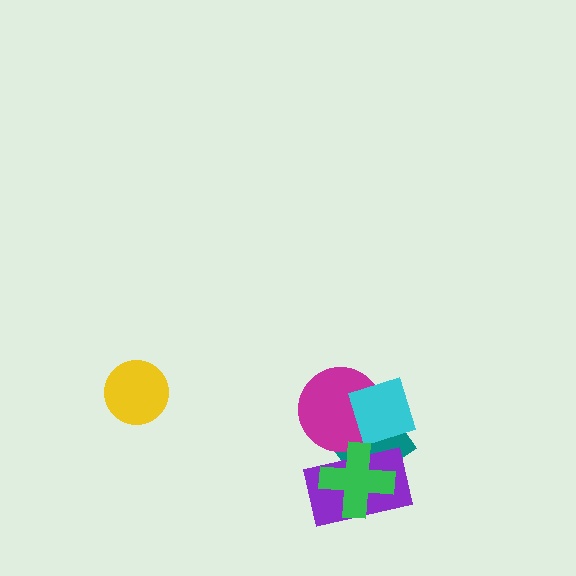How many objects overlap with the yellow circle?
0 objects overlap with the yellow circle.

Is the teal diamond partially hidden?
Yes, it is partially covered by another shape.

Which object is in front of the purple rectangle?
The green cross is in front of the purple rectangle.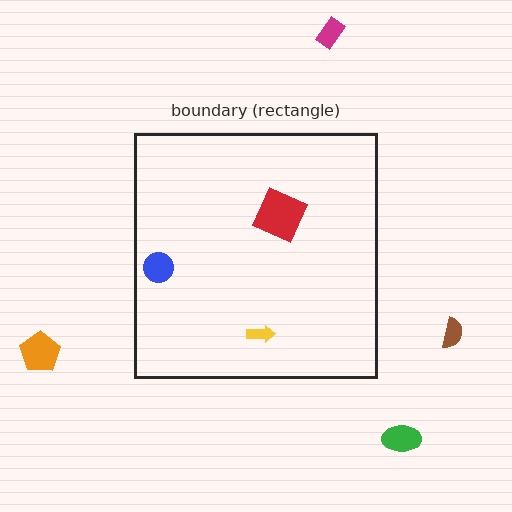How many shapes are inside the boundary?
3 inside, 4 outside.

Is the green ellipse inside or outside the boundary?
Outside.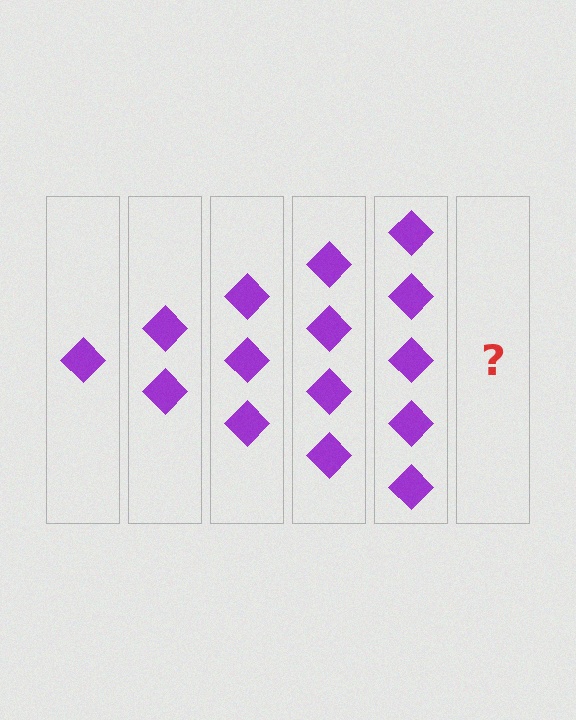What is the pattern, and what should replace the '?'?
The pattern is that each step adds one more diamond. The '?' should be 6 diamonds.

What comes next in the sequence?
The next element should be 6 diamonds.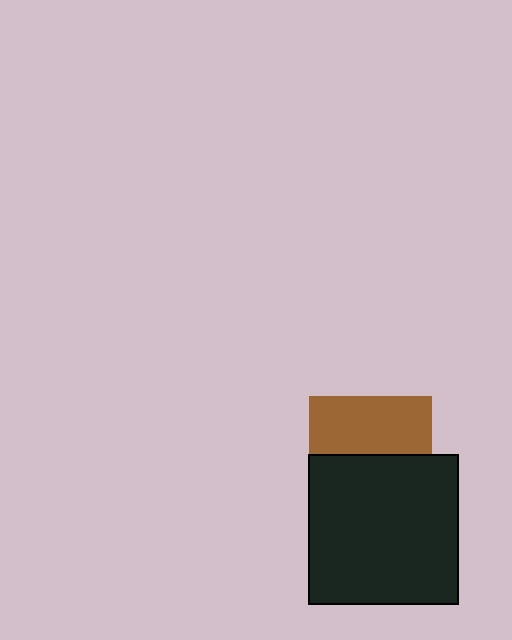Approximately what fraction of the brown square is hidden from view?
Roughly 52% of the brown square is hidden behind the black square.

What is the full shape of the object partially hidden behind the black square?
The partially hidden object is a brown square.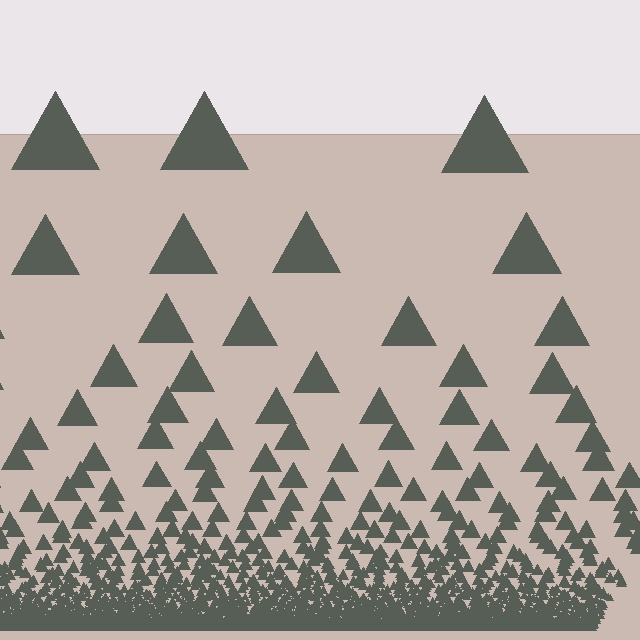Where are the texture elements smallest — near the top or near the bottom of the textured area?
Near the bottom.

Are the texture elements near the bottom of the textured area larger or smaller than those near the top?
Smaller. The gradient is inverted — elements near the bottom are smaller and denser.